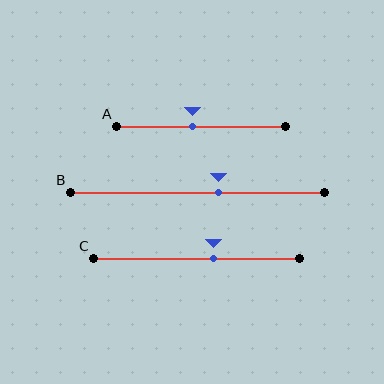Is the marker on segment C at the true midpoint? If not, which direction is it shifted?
No, the marker on segment C is shifted to the right by about 8% of the segment length.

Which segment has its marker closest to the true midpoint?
Segment A has its marker closest to the true midpoint.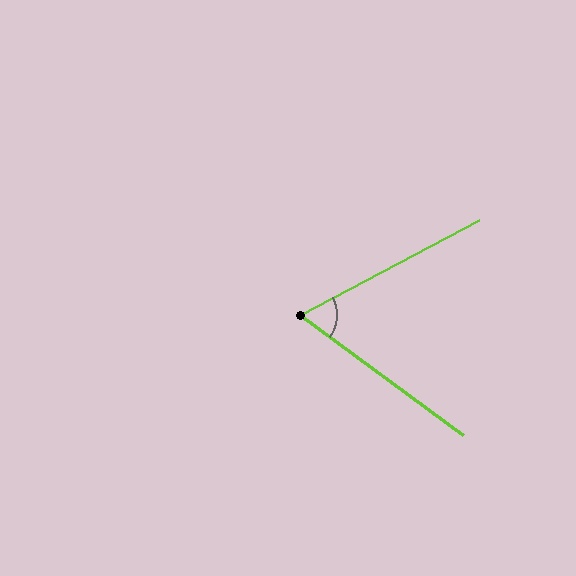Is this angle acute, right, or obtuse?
It is acute.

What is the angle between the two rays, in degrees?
Approximately 64 degrees.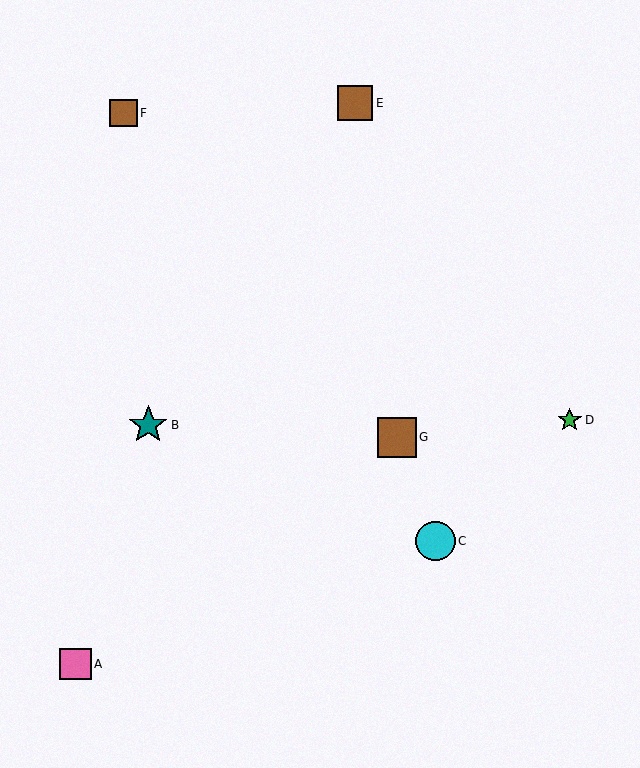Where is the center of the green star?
The center of the green star is at (570, 420).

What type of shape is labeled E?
Shape E is a brown square.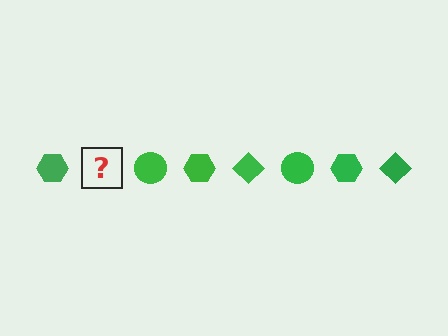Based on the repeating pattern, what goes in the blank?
The blank should be a green diamond.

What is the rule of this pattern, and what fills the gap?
The rule is that the pattern cycles through hexagon, diamond, circle shapes in green. The gap should be filled with a green diamond.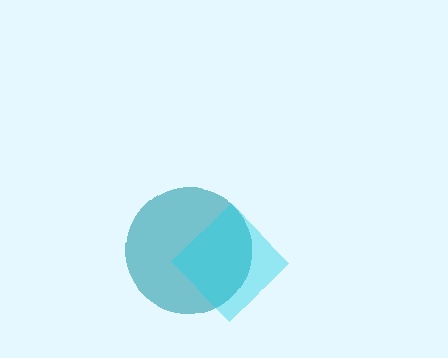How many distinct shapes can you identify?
There are 2 distinct shapes: a teal circle, a cyan diamond.